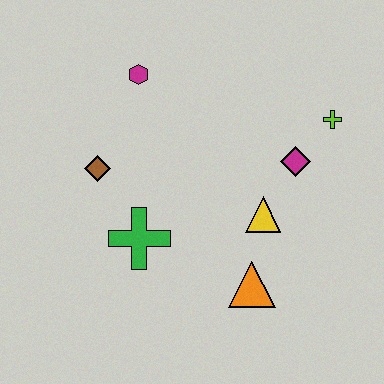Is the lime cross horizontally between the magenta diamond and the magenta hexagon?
No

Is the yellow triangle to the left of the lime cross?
Yes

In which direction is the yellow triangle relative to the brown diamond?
The yellow triangle is to the right of the brown diamond.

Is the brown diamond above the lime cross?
No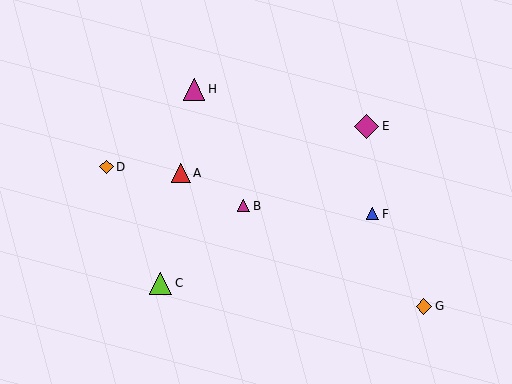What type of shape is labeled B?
Shape B is a magenta triangle.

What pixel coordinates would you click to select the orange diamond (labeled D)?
Click at (106, 167) to select the orange diamond D.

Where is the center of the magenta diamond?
The center of the magenta diamond is at (366, 126).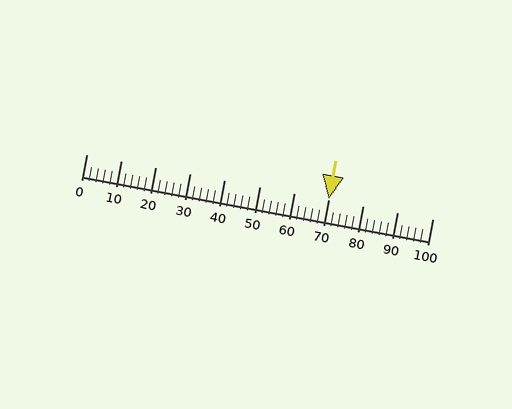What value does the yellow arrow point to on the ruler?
The yellow arrow points to approximately 70.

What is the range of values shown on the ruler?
The ruler shows values from 0 to 100.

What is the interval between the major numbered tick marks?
The major tick marks are spaced 10 units apart.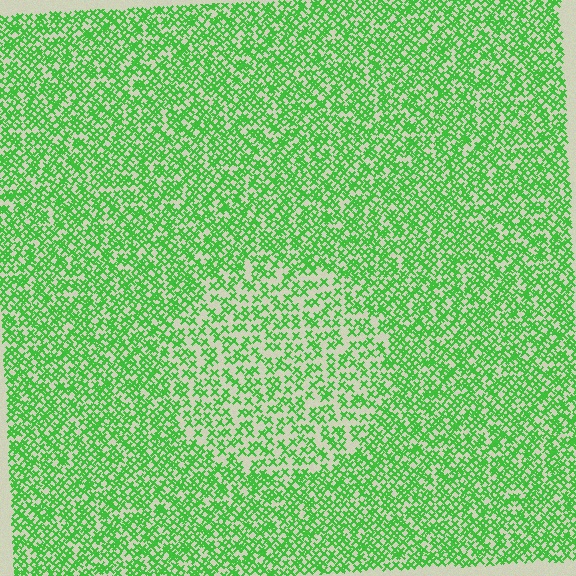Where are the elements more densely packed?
The elements are more densely packed outside the circle boundary.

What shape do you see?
I see a circle.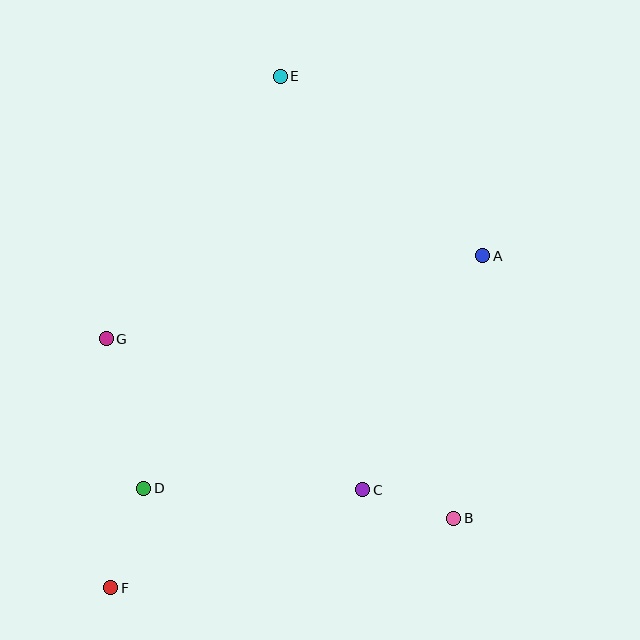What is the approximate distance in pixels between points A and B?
The distance between A and B is approximately 264 pixels.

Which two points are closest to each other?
Points B and C are closest to each other.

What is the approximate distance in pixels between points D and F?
The distance between D and F is approximately 105 pixels.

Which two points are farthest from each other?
Points E and F are farthest from each other.